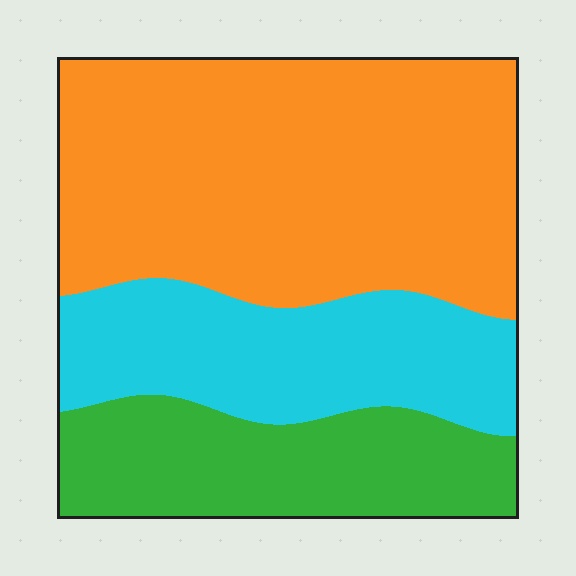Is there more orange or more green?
Orange.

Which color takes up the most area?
Orange, at roughly 50%.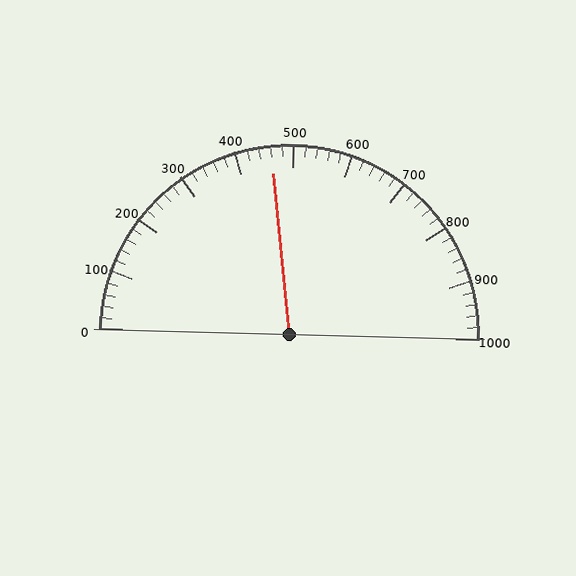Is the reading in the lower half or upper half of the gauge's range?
The reading is in the lower half of the range (0 to 1000).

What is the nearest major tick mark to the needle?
The nearest major tick mark is 500.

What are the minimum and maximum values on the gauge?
The gauge ranges from 0 to 1000.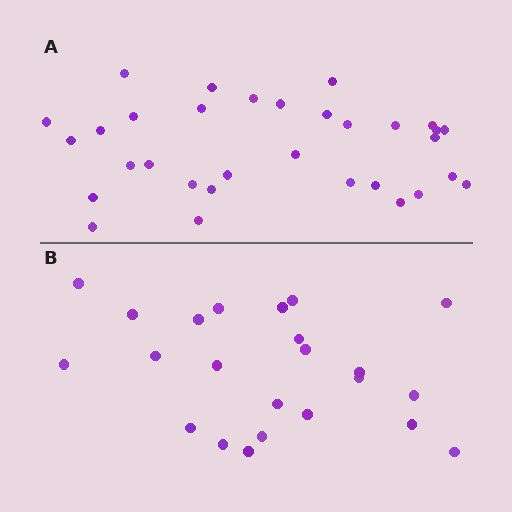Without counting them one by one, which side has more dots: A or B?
Region A (the top region) has more dots.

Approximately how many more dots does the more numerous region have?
Region A has roughly 8 or so more dots than region B.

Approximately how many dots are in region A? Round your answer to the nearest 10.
About 30 dots. (The exact count is 32, which rounds to 30.)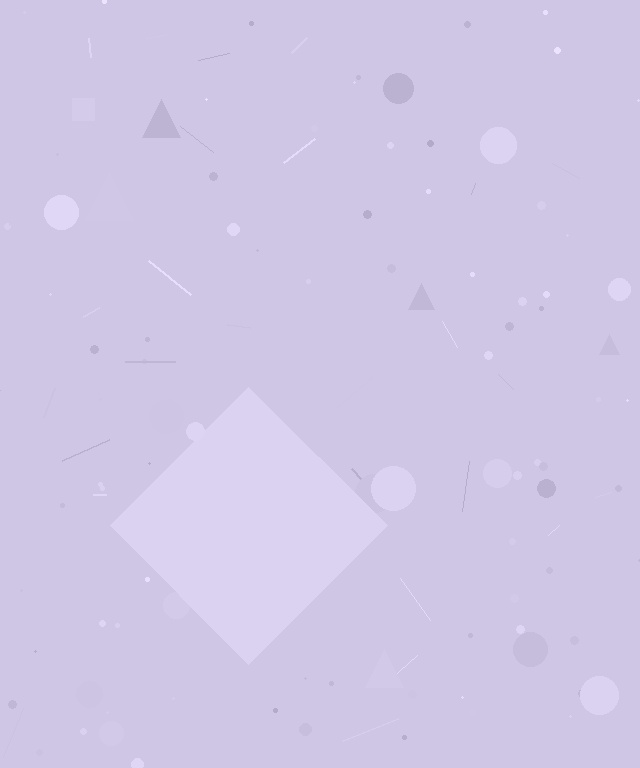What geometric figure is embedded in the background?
A diamond is embedded in the background.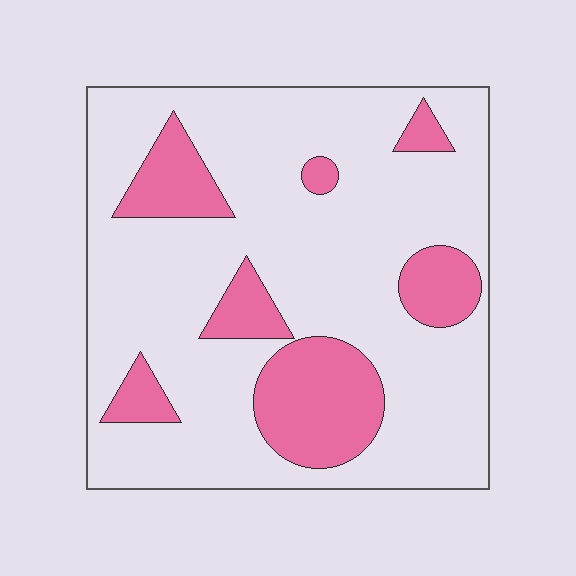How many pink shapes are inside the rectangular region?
7.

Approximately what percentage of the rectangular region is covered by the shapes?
Approximately 20%.